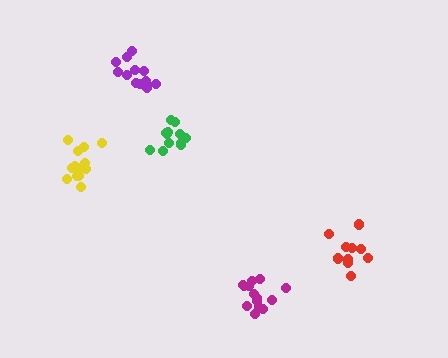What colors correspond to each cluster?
The clusters are colored: red, green, magenta, yellow, purple.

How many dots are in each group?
Group 1: 11 dots, Group 2: 12 dots, Group 3: 14 dots, Group 4: 15 dots, Group 5: 13 dots (65 total).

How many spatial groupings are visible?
There are 5 spatial groupings.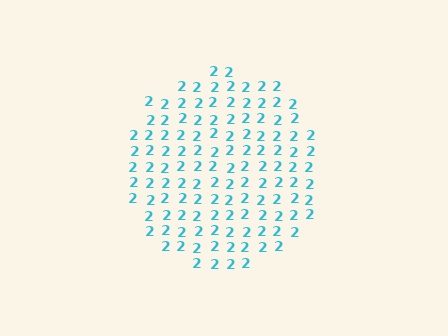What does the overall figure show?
The overall figure shows a circle.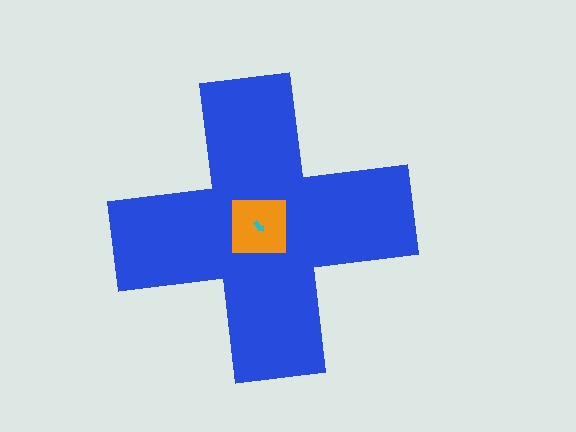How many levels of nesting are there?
3.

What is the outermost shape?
The blue cross.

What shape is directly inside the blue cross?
The orange square.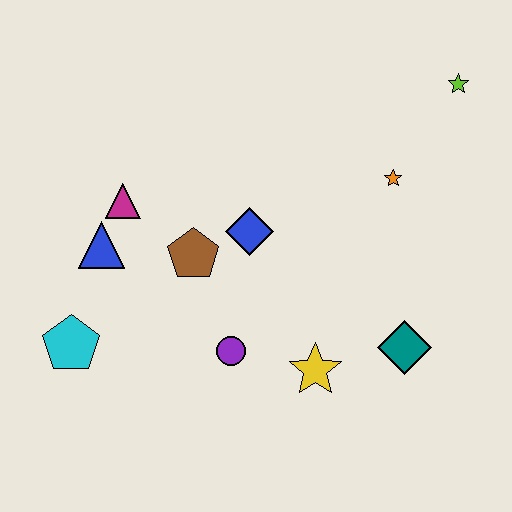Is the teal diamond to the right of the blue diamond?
Yes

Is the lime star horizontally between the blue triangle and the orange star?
No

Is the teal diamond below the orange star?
Yes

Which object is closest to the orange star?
The lime star is closest to the orange star.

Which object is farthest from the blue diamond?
The lime star is farthest from the blue diamond.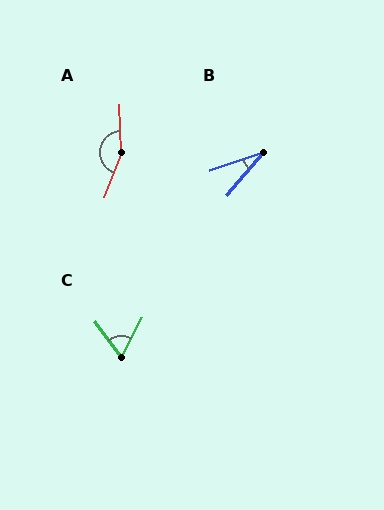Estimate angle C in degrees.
Approximately 63 degrees.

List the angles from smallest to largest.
B (30°), C (63°), A (157°).